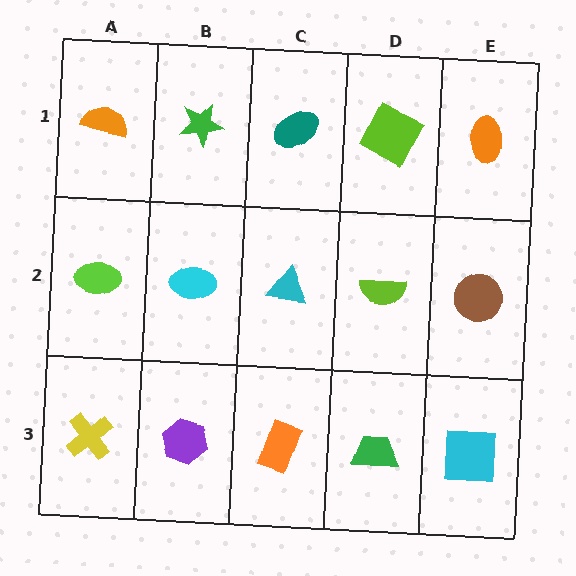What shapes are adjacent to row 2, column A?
An orange semicircle (row 1, column A), a yellow cross (row 3, column A), a cyan ellipse (row 2, column B).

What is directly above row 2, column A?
An orange semicircle.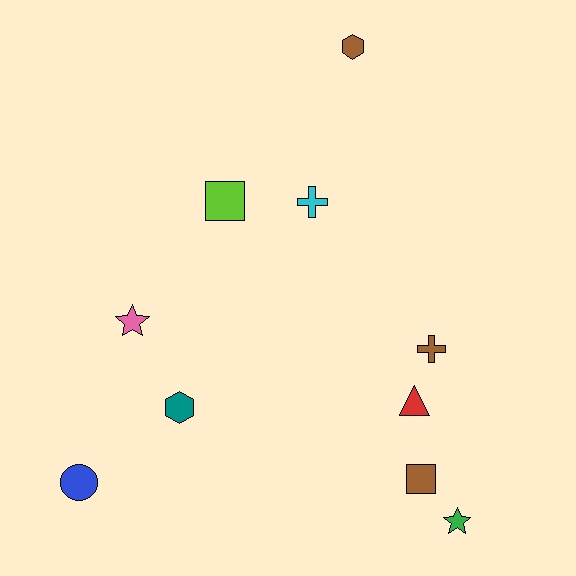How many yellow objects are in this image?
There are no yellow objects.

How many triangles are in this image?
There is 1 triangle.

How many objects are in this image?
There are 10 objects.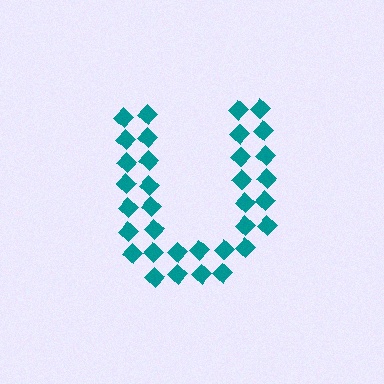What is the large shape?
The large shape is the letter U.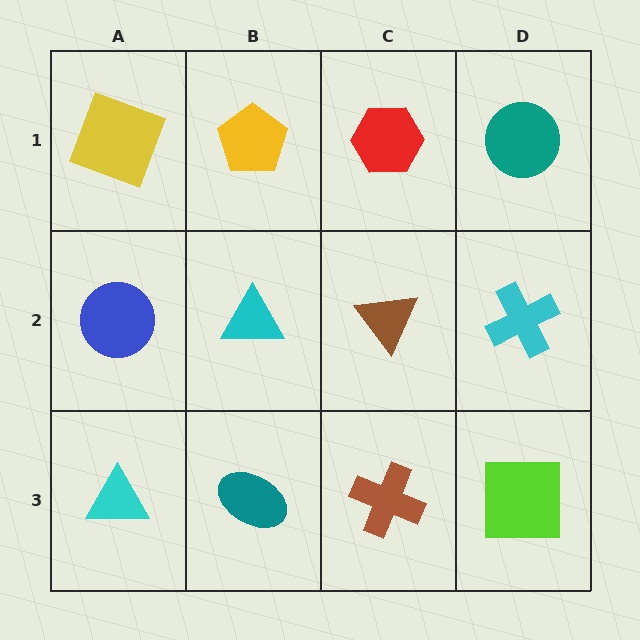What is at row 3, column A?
A cyan triangle.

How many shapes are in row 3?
4 shapes.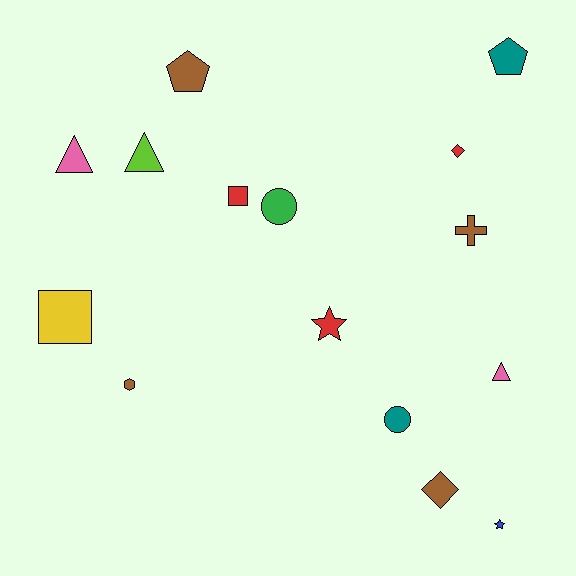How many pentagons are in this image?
There are 2 pentagons.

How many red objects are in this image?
There are 3 red objects.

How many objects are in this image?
There are 15 objects.